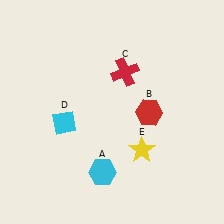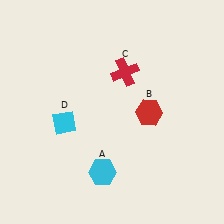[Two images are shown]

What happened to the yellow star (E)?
The yellow star (E) was removed in Image 2. It was in the bottom-right area of Image 1.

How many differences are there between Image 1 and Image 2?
There is 1 difference between the two images.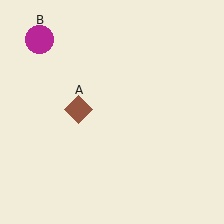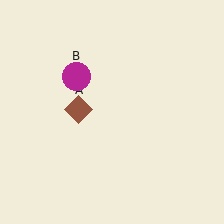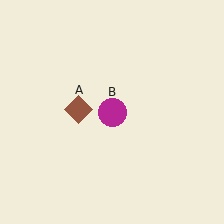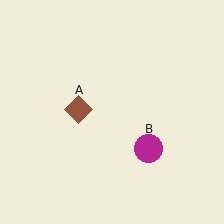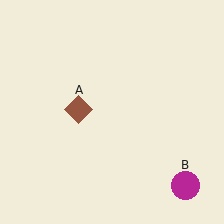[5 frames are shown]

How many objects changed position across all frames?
1 object changed position: magenta circle (object B).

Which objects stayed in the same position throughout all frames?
Brown diamond (object A) remained stationary.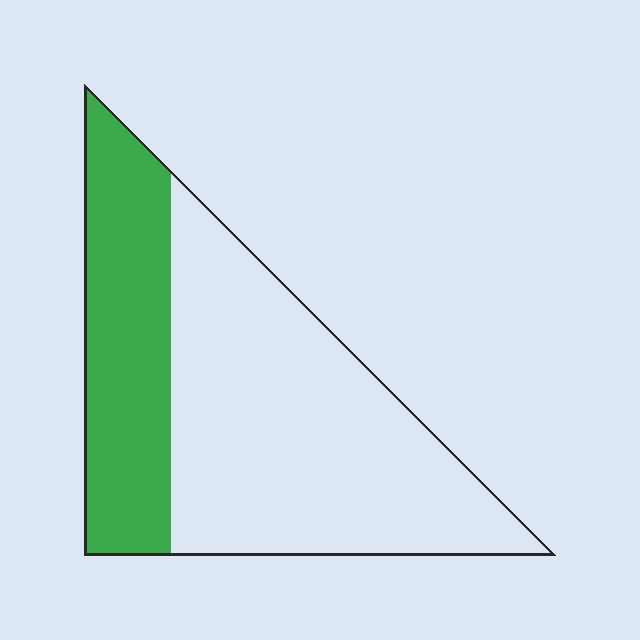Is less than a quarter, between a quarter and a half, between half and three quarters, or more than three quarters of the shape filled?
Between a quarter and a half.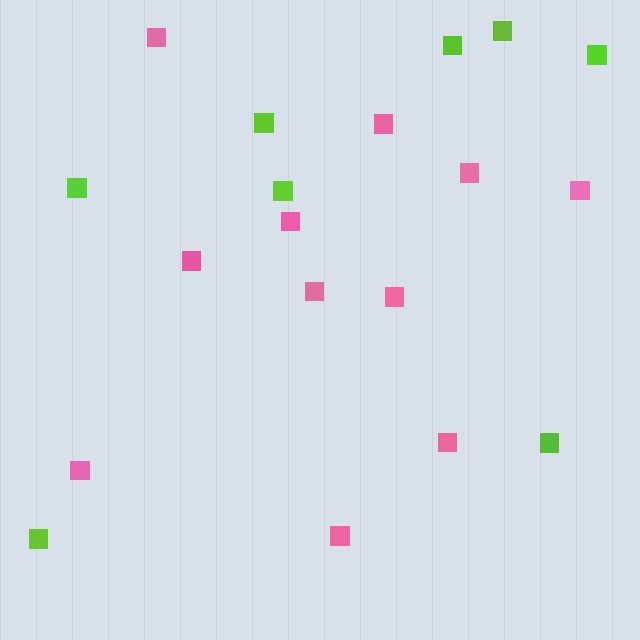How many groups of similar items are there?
There are 2 groups: one group of pink squares (11) and one group of lime squares (8).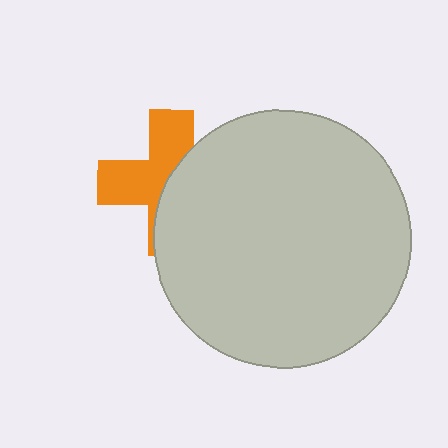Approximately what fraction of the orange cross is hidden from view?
Roughly 50% of the orange cross is hidden behind the light gray circle.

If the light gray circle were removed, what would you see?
You would see the complete orange cross.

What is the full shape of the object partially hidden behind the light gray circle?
The partially hidden object is an orange cross.